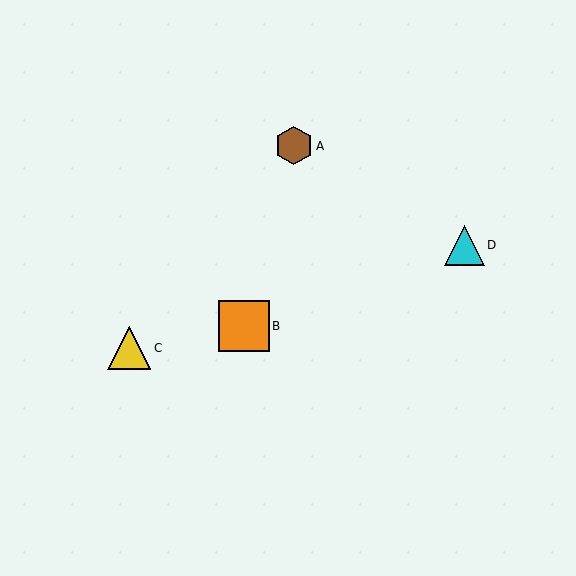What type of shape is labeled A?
Shape A is a brown hexagon.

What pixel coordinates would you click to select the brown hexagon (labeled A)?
Click at (294, 146) to select the brown hexagon A.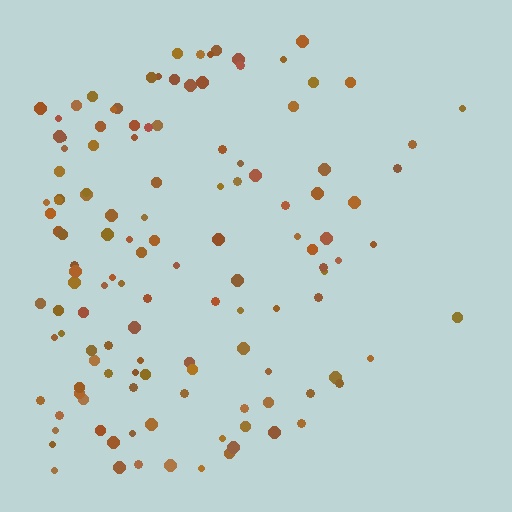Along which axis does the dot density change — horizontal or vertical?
Horizontal.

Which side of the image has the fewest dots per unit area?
The right.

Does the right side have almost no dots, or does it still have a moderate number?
Still a moderate number, just noticeably fewer than the left.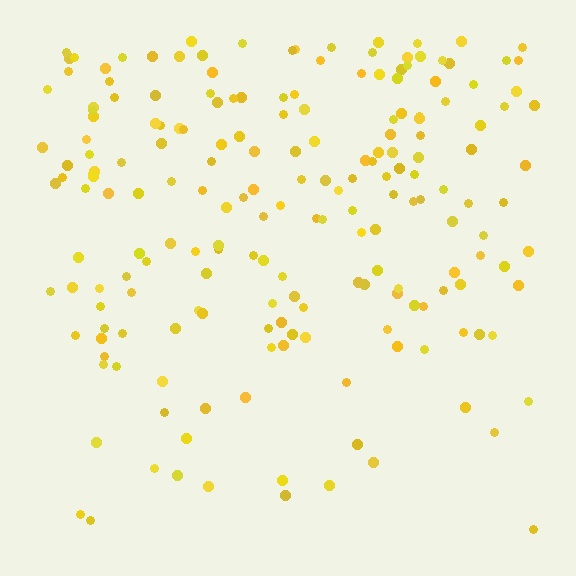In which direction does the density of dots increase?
From bottom to top, with the top side densest.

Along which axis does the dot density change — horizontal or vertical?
Vertical.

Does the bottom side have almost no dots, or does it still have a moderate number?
Still a moderate number, just noticeably fewer than the top.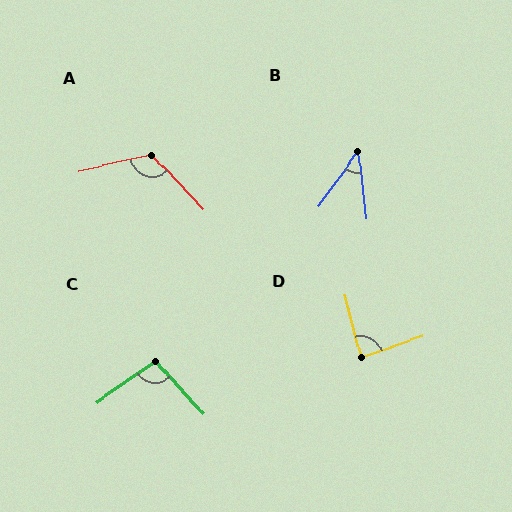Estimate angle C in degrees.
Approximately 98 degrees.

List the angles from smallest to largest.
B (43°), D (85°), C (98°), A (121°).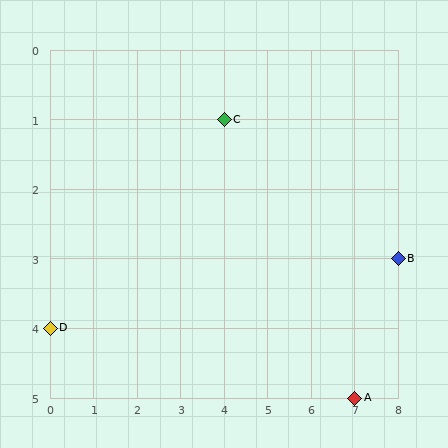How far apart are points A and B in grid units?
Points A and B are 1 column and 2 rows apart (about 2.2 grid units diagonally).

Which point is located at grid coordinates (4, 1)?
Point C is at (4, 1).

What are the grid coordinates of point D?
Point D is at grid coordinates (0, 4).